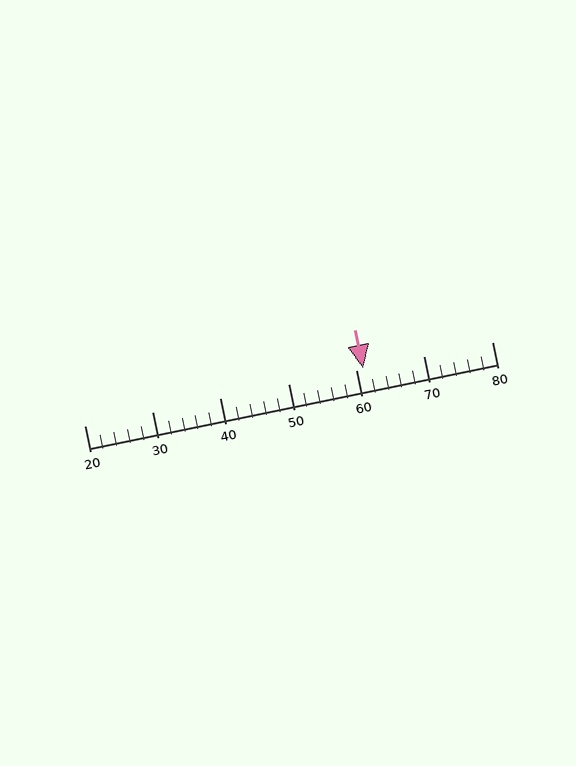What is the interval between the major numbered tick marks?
The major tick marks are spaced 10 units apart.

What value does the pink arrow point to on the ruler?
The pink arrow points to approximately 61.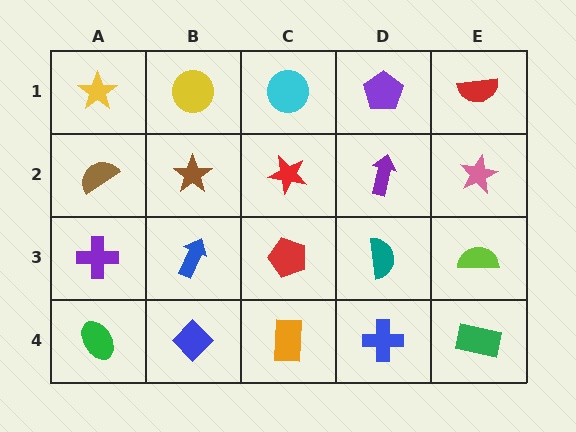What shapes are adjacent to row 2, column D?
A purple pentagon (row 1, column D), a teal semicircle (row 3, column D), a red star (row 2, column C), a pink star (row 2, column E).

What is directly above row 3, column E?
A pink star.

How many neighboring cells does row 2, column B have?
4.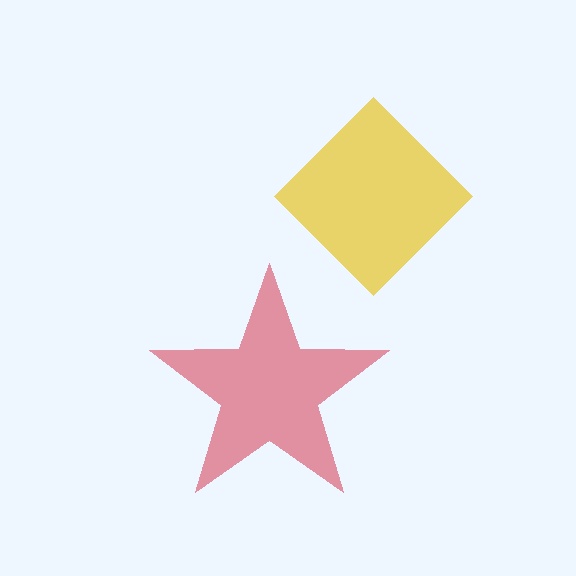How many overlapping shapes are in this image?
There are 2 overlapping shapes in the image.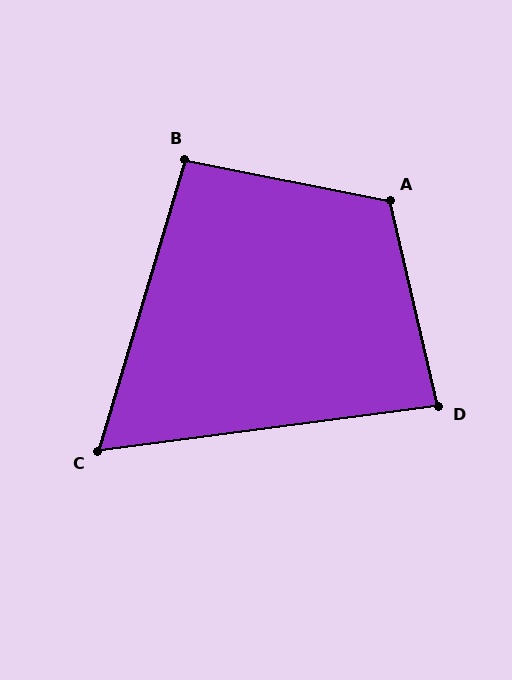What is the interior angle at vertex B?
Approximately 96 degrees (obtuse).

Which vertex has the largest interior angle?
A, at approximately 114 degrees.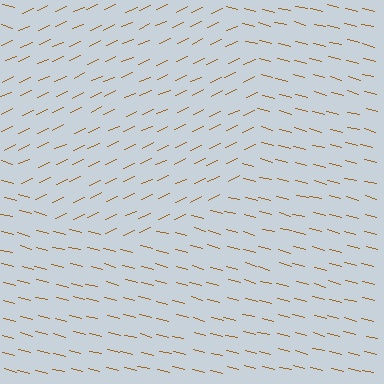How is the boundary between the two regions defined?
The boundary is defined purely by a change in line orientation (approximately 38 degrees difference). All lines are the same color and thickness.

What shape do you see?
I see a circle.